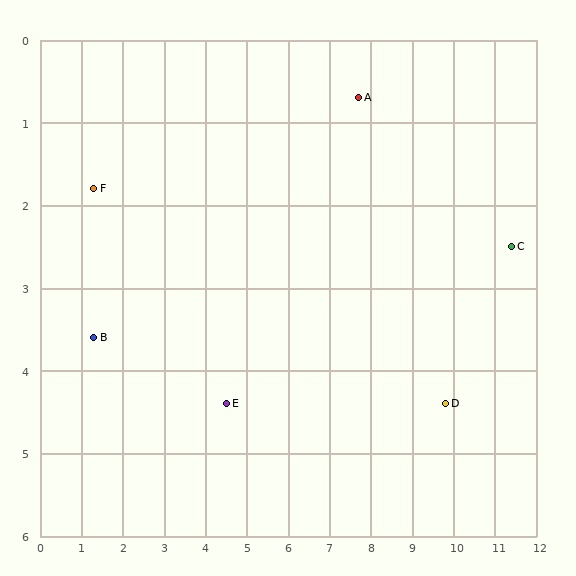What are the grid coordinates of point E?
Point E is at approximately (4.5, 4.4).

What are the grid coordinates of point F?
Point F is at approximately (1.3, 1.8).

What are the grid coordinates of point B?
Point B is at approximately (1.3, 3.6).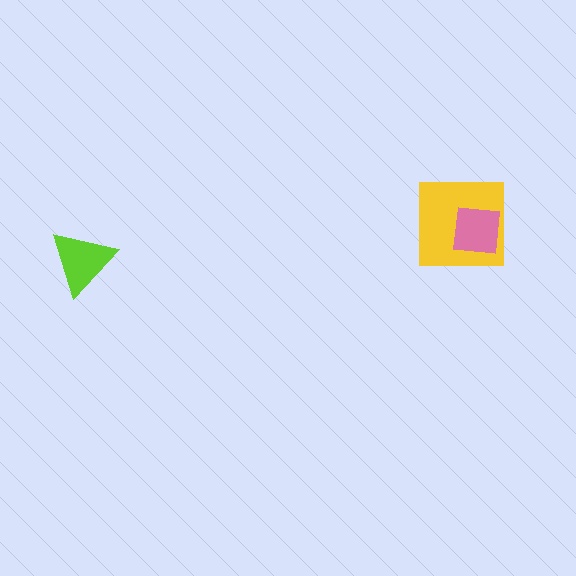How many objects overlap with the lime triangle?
0 objects overlap with the lime triangle.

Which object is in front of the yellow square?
The pink square is in front of the yellow square.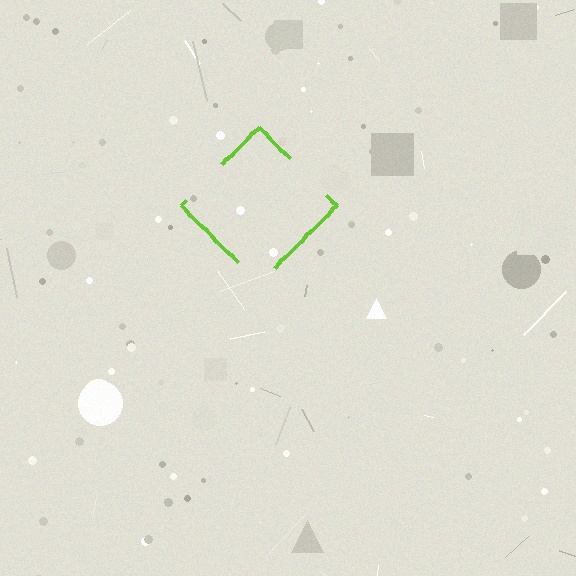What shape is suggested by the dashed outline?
The dashed outline suggests a diamond.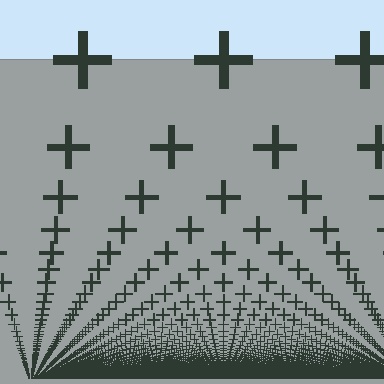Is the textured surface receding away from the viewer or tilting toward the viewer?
The surface appears to tilt toward the viewer. Texture elements get larger and sparser toward the top.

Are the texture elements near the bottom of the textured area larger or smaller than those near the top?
Smaller. The gradient is inverted — elements near the bottom are smaller and denser.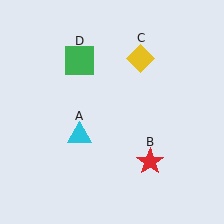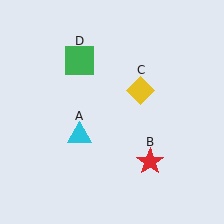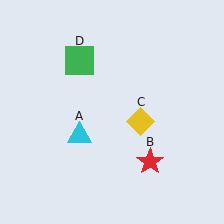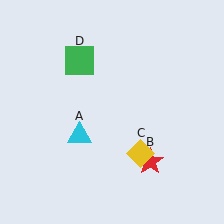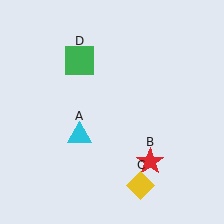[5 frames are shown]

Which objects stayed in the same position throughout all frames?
Cyan triangle (object A) and red star (object B) and green square (object D) remained stationary.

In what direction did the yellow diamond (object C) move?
The yellow diamond (object C) moved down.